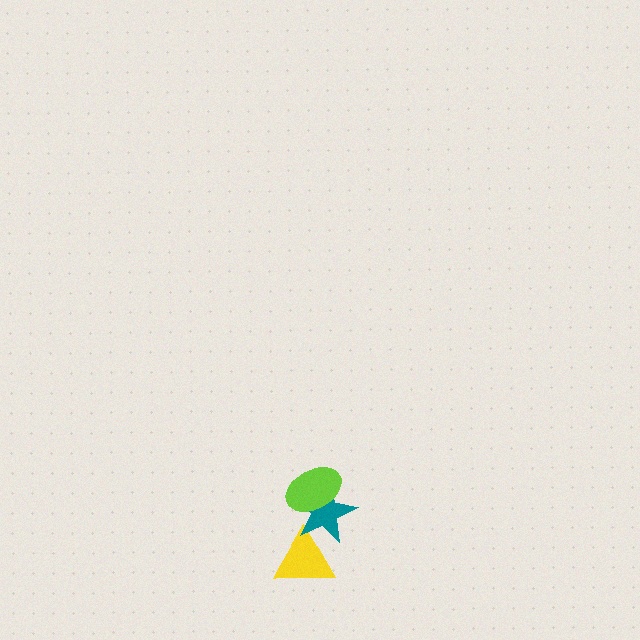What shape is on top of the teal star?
The lime ellipse is on top of the teal star.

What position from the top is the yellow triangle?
The yellow triangle is 3rd from the top.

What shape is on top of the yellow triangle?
The teal star is on top of the yellow triangle.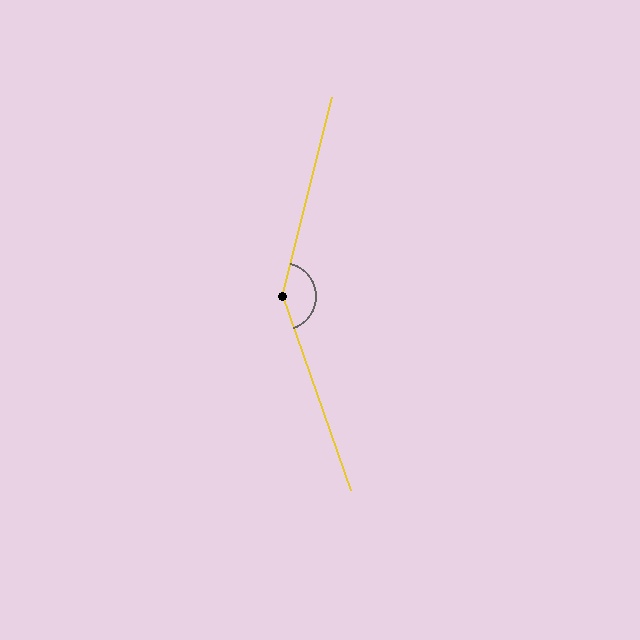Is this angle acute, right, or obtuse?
It is obtuse.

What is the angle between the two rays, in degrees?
Approximately 147 degrees.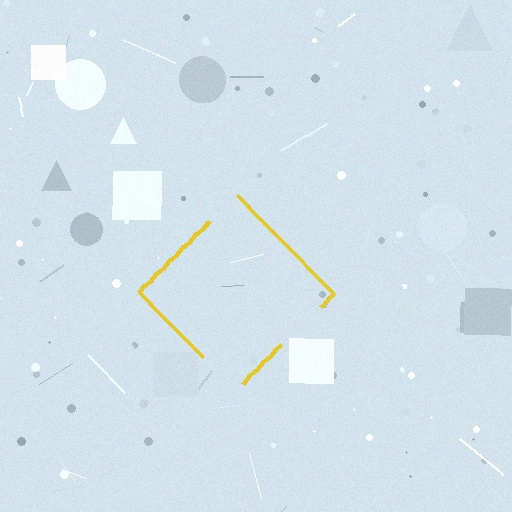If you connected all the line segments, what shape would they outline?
They would outline a diamond.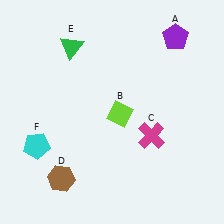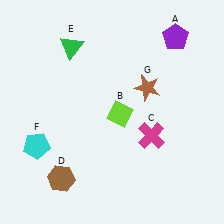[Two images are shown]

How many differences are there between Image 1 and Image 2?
There is 1 difference between the two images.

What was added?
A brown star (G) was added in Image 2.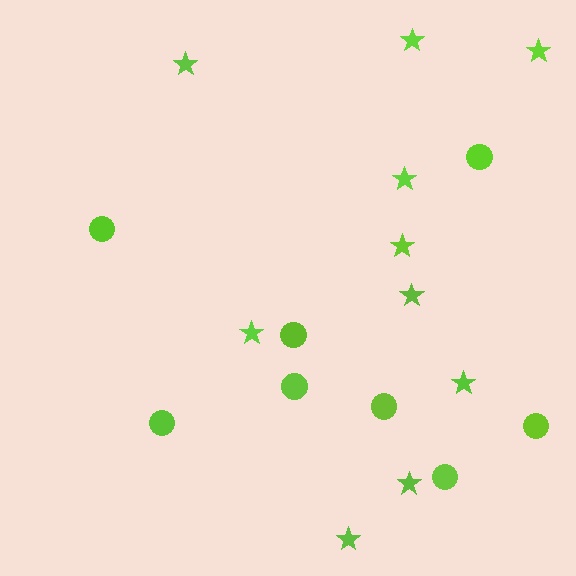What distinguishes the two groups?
There are 2 groups: one group of stars (10) and one group of circles (8).